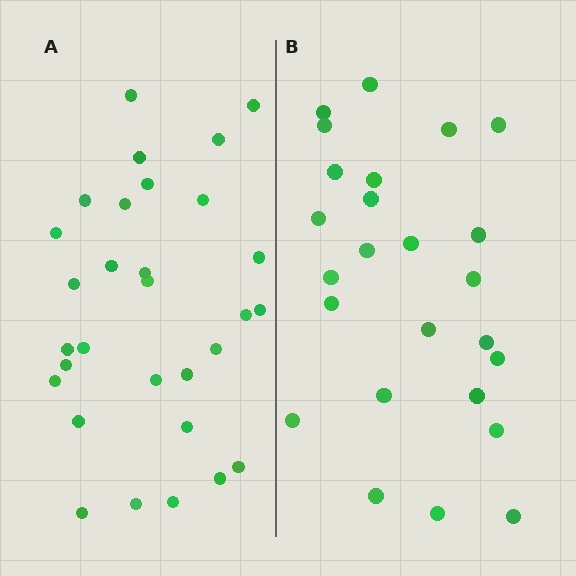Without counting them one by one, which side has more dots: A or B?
Region A (the left region) has more dots.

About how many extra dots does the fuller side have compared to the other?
Region A has about 5 more dots than region B.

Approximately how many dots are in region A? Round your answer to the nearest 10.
About 30 dots.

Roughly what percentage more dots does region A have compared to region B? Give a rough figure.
About 20% more.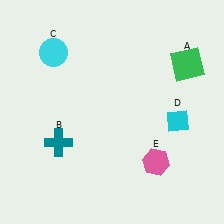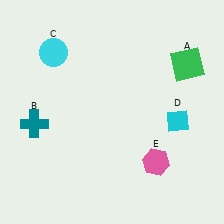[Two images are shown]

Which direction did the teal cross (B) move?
The teal cross (B) moved left.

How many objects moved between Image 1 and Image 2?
1 object moved between the two images.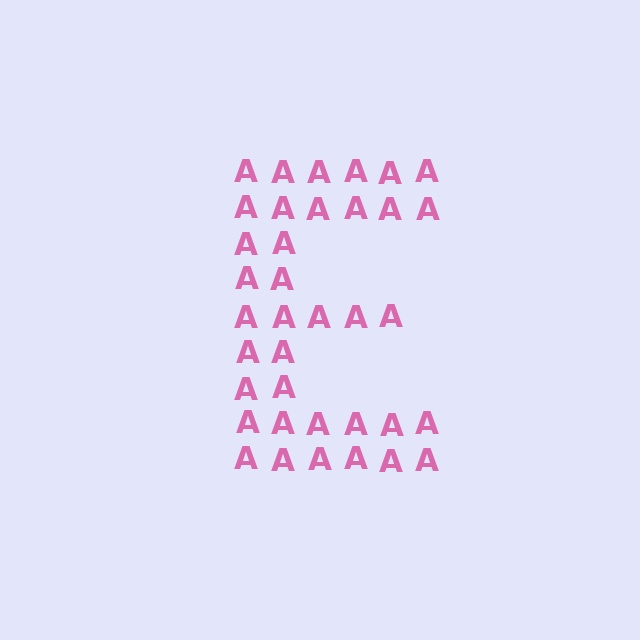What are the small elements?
The small elements are letter A's.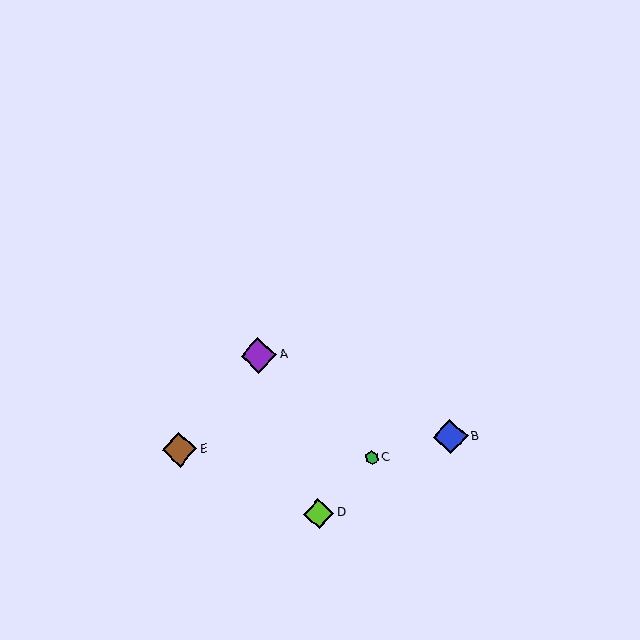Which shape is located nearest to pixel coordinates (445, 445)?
The blue diamond (labeled B) at (451, 437) is nearest to that location.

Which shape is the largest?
The purple diamond (labeled A) is the largest.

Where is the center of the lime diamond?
The center of the lime diamond is at (319, 513).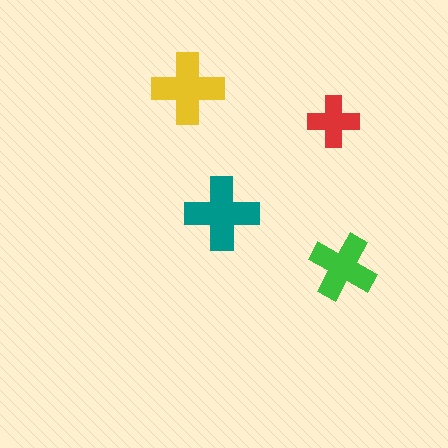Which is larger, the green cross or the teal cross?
The teal one.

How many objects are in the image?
There are 4 objects in the image.